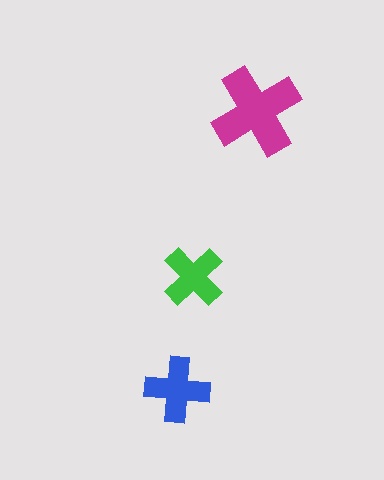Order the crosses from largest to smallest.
the magenta one, the blue one, the green one.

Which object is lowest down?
The blue cross is bottommost.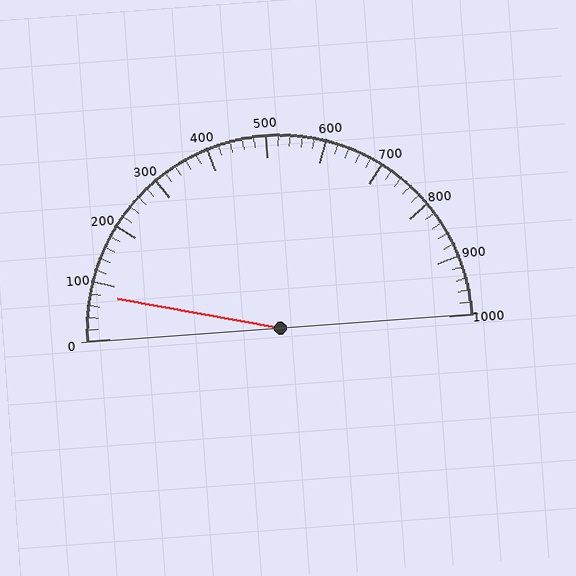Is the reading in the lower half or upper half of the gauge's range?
The reading is in the lower half of the range (0 to 1000).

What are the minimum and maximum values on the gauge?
The gauge ranges from 0 to 1000.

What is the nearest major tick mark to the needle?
The nearest major tick mark is 100.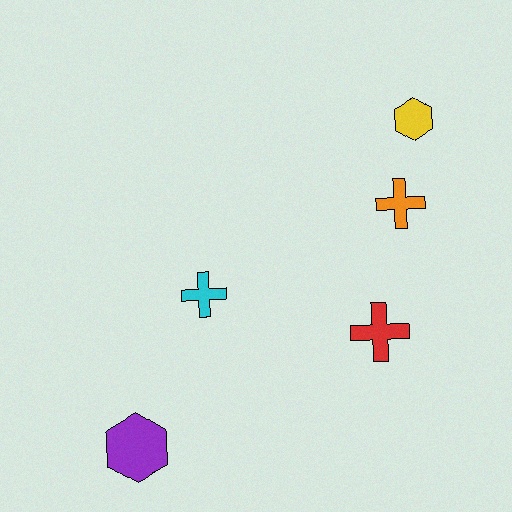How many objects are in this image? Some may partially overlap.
There are 5 objects.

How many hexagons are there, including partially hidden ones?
There are 2 hexagons.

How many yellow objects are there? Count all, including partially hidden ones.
There is 1 yellow object.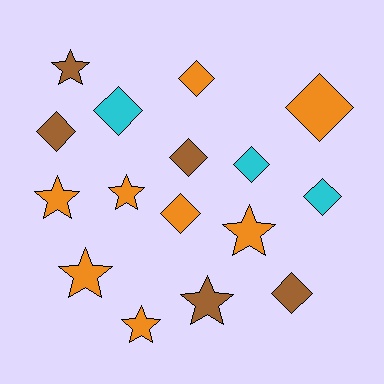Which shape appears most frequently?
Diamond, with 9 objects.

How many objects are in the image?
There are 16 objects.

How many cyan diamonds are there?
There are 3 cyan diamonds.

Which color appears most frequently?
Orange, with 8 objects.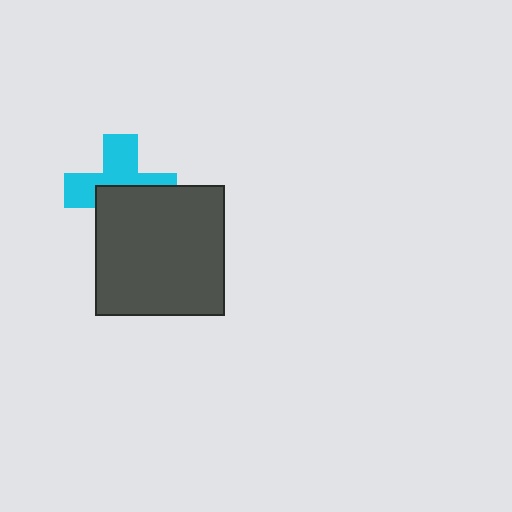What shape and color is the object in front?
The object in front is a dark gray square.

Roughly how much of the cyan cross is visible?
About half of it is visible (roughly 52%).